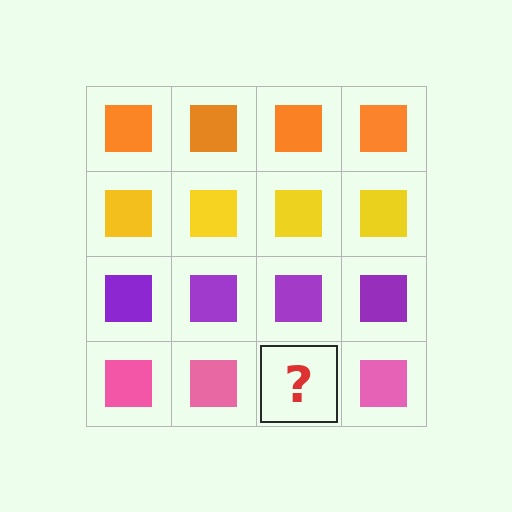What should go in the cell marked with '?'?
The missing cell should contain a pink square.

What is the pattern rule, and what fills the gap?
The rule is that each row has a consistent color. The gap should be filled with a pink square.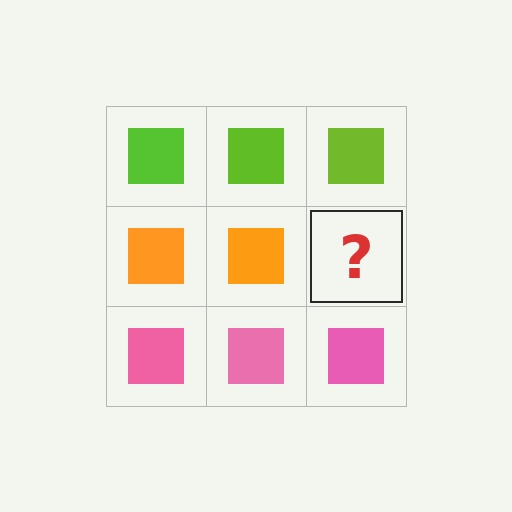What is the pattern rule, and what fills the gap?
The rule is that each row has a consistent color. The gap should be filled with an orange square.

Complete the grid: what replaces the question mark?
The question mark should be replaced with an orange square.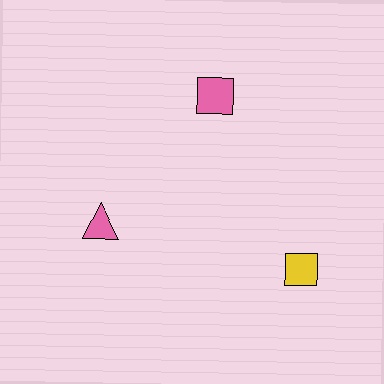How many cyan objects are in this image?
There are no cyan objects.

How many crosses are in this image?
There are no crosses.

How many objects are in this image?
There are 3 objects.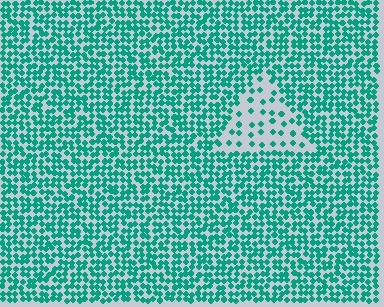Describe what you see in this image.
The image contains small teal elements arranged at two different densities. A triangle-shaped region is visible where the elements are less densely packed than the surrounding area.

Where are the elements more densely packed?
The elements are more densely packed outside the triangle boundary.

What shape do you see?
I see a triangle.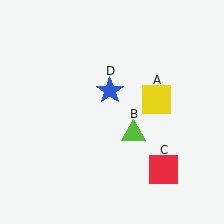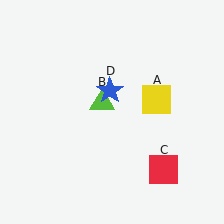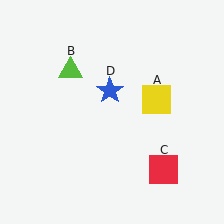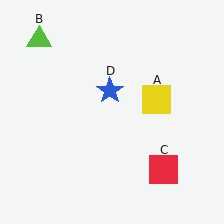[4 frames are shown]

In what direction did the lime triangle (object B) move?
The lime triangle (object B) moved up and to the left.